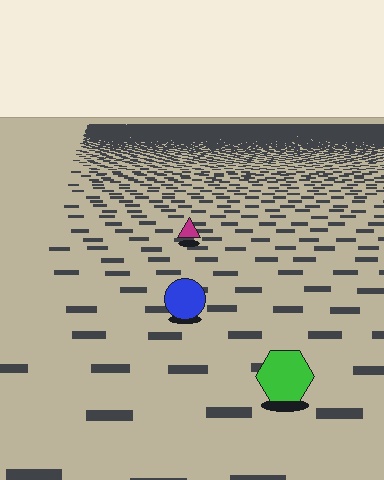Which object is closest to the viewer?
The green hexagon is closest. The texture marks near it are larger and more spread out.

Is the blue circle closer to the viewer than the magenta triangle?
Yes. The blue circle is closer — you can tell from the texture gradient: the ground texture is coarser near it.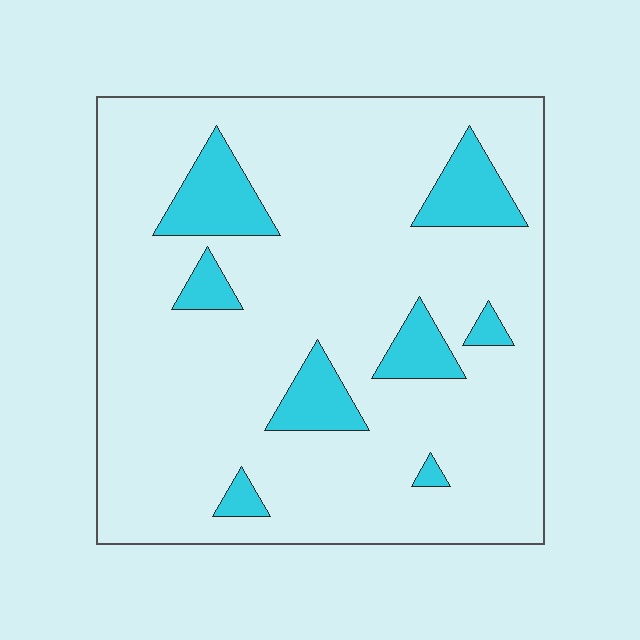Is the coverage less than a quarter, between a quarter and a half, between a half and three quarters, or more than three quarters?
Less than a quarter.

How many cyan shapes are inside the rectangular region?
8.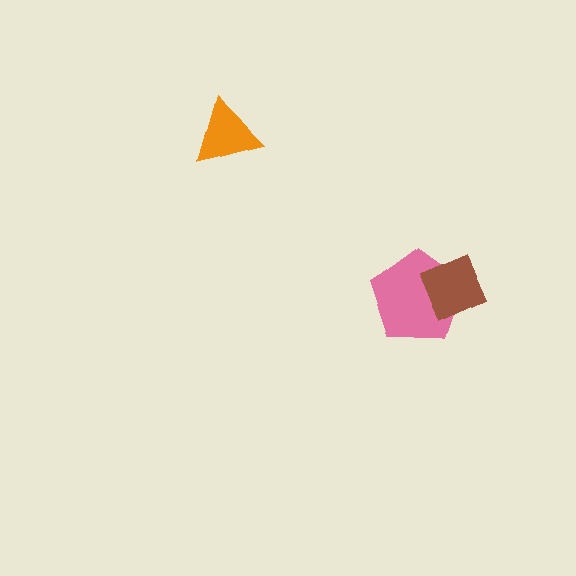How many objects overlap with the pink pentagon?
1 object overlaps with the pink pentagon.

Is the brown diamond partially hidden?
No, no other shape covers it.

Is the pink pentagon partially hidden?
Yes, it is partially covered by another shape.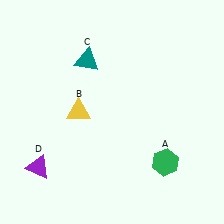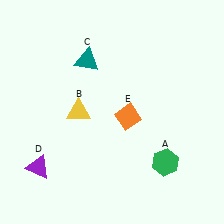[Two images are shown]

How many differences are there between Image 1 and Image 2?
There is 1 difference between the two images.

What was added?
An orange diamond (E) was added in Image 2.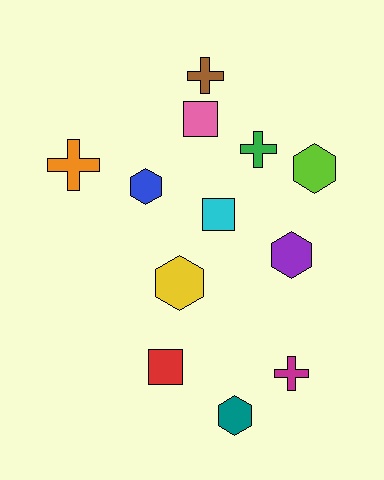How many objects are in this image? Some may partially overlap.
There are 12 objects.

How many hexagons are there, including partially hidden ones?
There are 5 hexagons.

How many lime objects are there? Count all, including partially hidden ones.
There is 1 lime object.